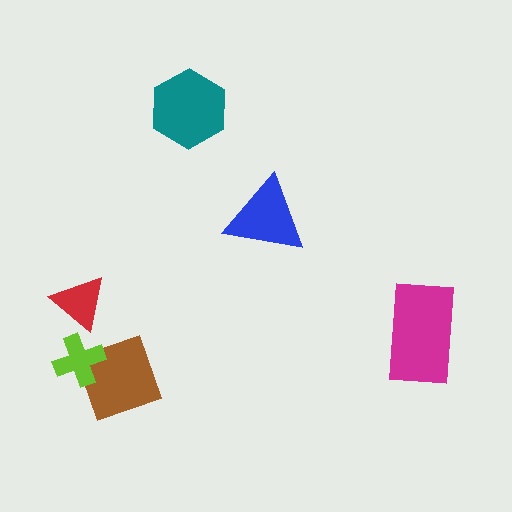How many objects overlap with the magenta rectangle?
0 objects overlap with the magenta rectangle.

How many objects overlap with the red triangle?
0 objects overlap with the red triangle.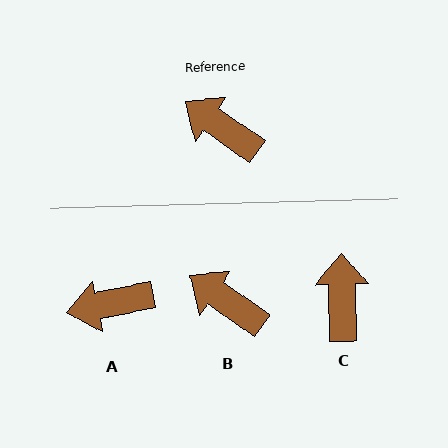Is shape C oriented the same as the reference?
No, it is off by about 54 degrees.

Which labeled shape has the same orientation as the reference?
B.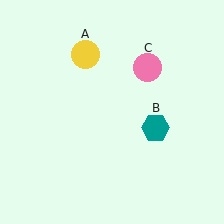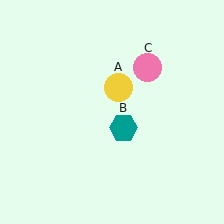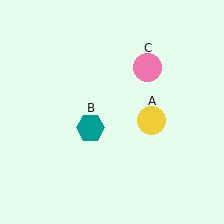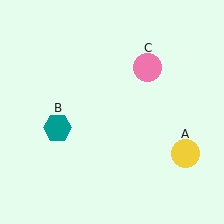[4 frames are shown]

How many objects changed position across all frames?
2 objects changed position: yellow circle (object A), teal hexagon (object B).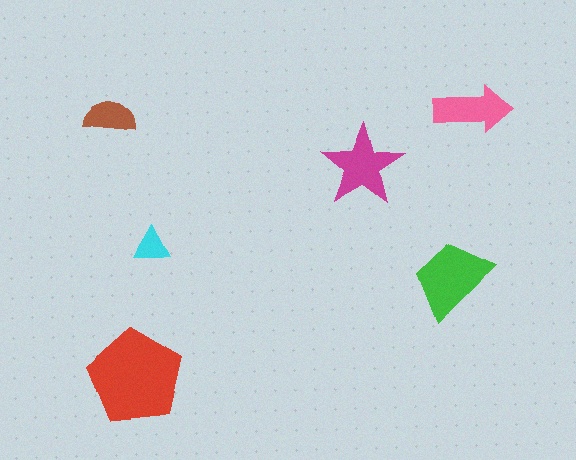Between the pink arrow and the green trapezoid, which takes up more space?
The green trapezoid.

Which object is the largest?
The red pentagon.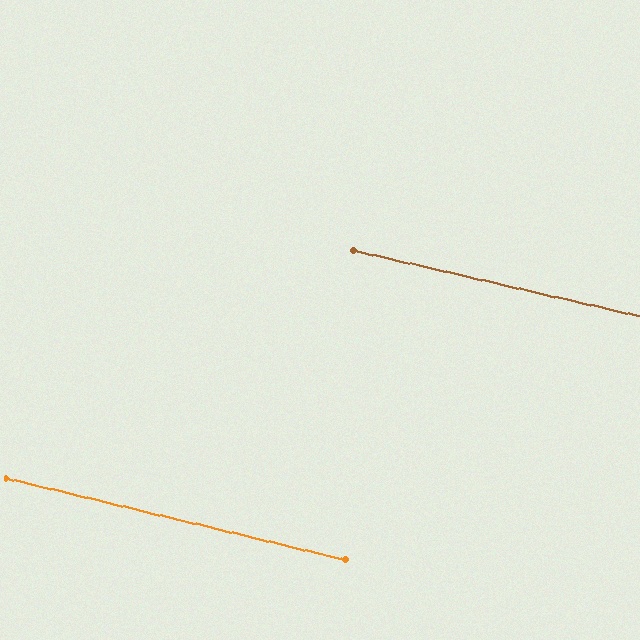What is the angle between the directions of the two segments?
Approximately 1 degree.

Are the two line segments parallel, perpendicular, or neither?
Parallel — their directions differ by only 0.7°.